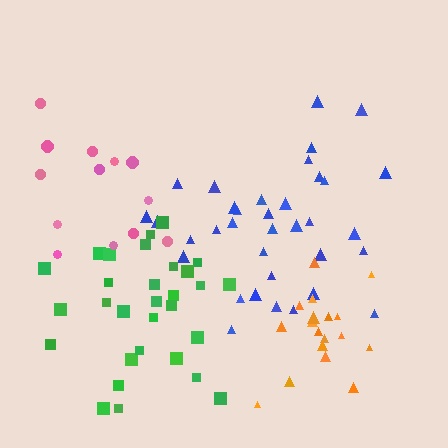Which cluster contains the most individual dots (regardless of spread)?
Blue (35).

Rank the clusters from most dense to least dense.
orange, blue, green, pink.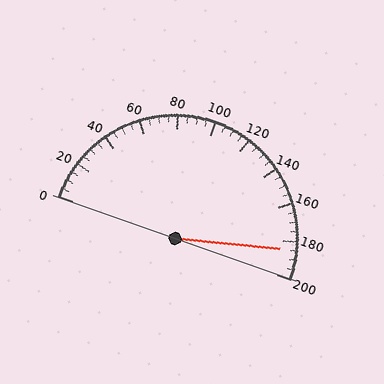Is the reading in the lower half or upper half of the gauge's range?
The reading is in the upper half of the range (0 to 200).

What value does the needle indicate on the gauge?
The needle indicates approximately 185.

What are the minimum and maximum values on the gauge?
The gauge ranges from 0 to 200.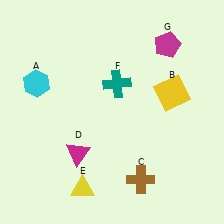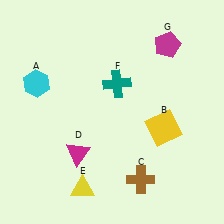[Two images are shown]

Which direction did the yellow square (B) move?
The yellow square (B) moved down.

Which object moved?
The yellow square (B) moved down.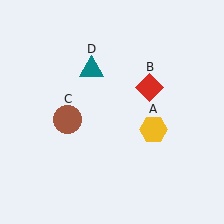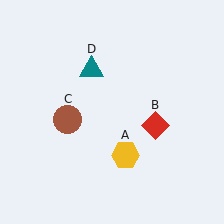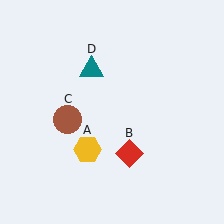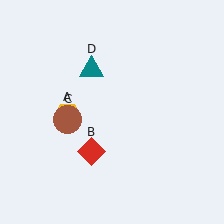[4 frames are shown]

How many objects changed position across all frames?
2 objects changed position: yellow hexagon (object A), red diamond (object B).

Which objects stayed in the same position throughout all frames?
Brown circle (object C) and teal triangle (object D) remained stationary.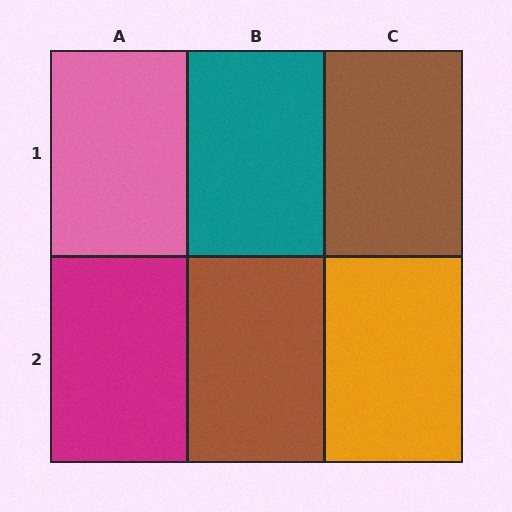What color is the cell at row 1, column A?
Pink.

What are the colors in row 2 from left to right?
Magenta, brown, orange.